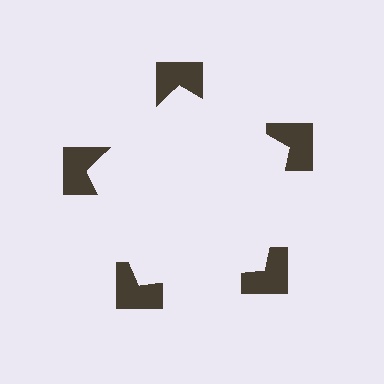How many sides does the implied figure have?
5 sides.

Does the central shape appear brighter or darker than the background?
It typically appears slightly brighter than the background, even though no actual brightness change is drawn.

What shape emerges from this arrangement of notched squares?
An illusory pentagon — its edges are inferred from the aligned wedge cuts in the notched squares, not physically drawn.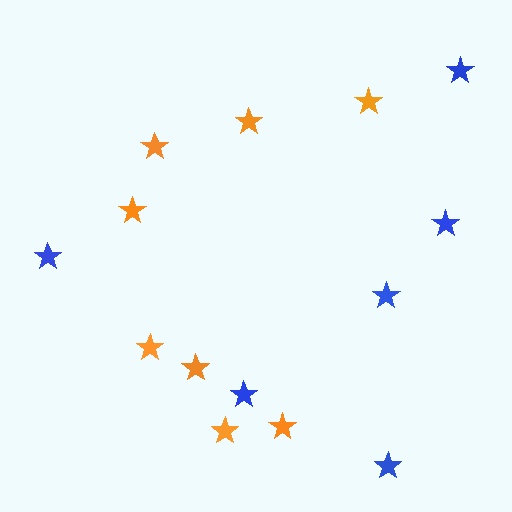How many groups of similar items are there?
There are 2 groups: one group of orange stars (8) and one group of blue stars (6).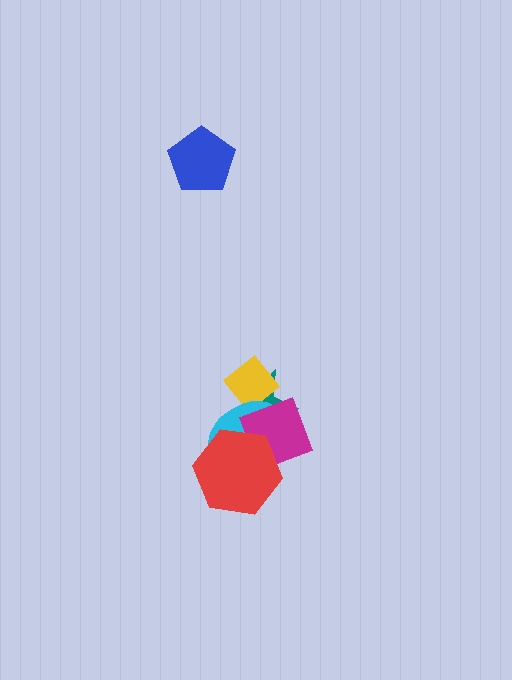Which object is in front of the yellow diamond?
The cyan ellipse is in front of the yellow diamond.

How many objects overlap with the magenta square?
3 objects overlap with the magenta square.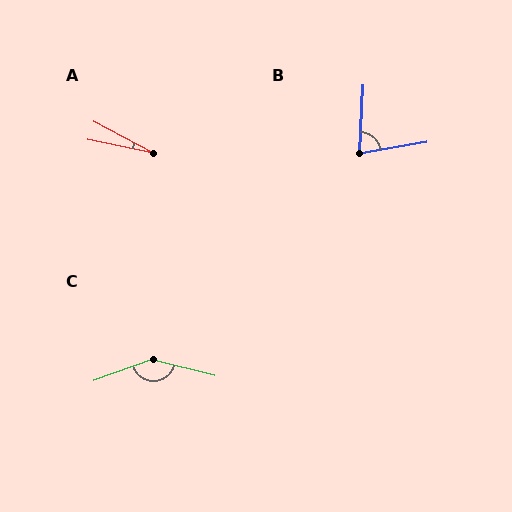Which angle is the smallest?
A, at approximately 16 degrees.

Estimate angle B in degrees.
Approximately 78 degrees.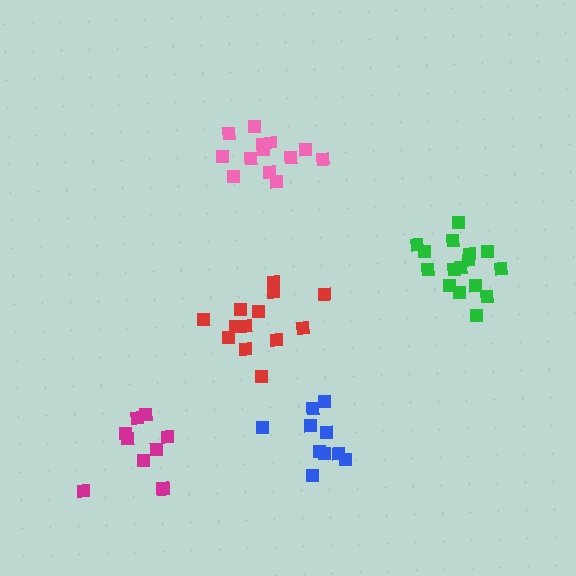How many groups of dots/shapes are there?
There are 5 groups.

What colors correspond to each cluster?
The clusters are colored: magenta, pink, red, blue, green.